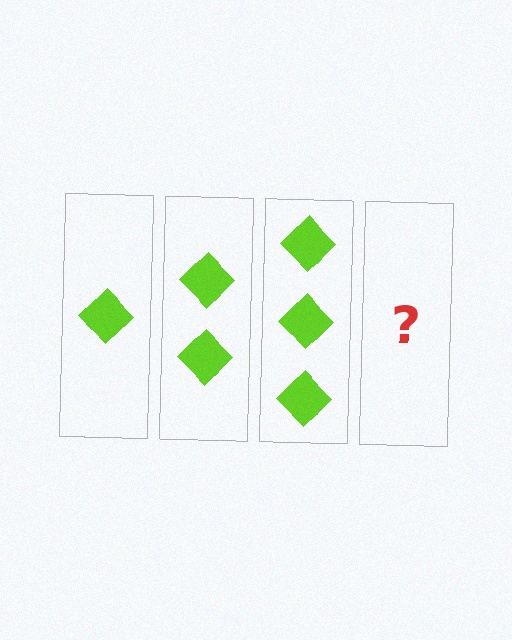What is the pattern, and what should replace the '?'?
The pattern is that each step adds one more diamond. The '?' should be 4 diamonds.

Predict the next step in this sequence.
The next step is 4 diamonds.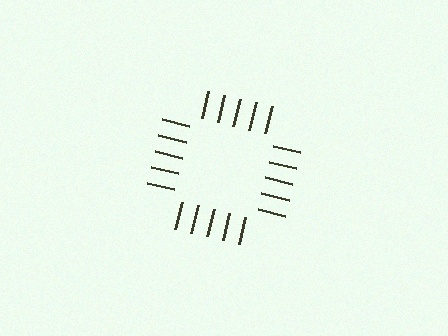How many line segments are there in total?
20 — 5 along each of the 4 edges.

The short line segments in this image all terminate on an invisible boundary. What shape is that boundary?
An illusory square — the line segments terminate on its edges but no continuous stroke is drawn.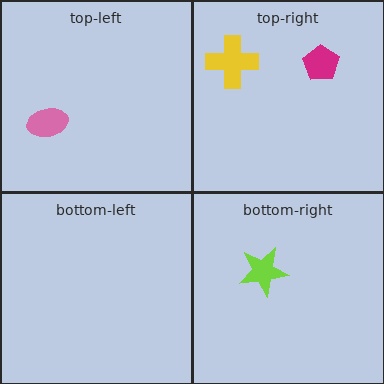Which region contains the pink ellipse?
The top-left region.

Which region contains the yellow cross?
The top-right region.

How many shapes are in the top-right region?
2.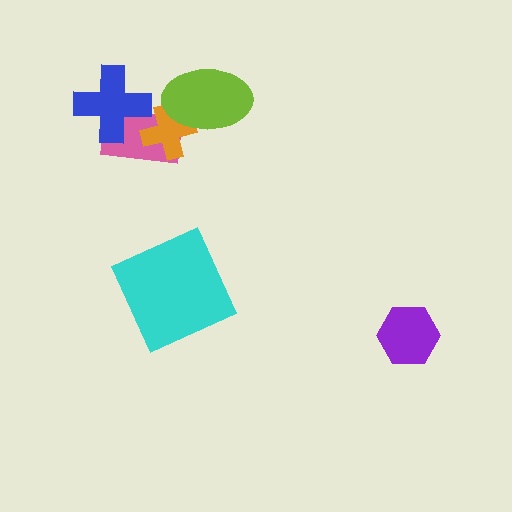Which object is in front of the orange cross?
The lime ellipse is in front of the orange cross.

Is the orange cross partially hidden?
Yes, it is partially covered by another shape.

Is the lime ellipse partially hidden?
No, no other shape covers it.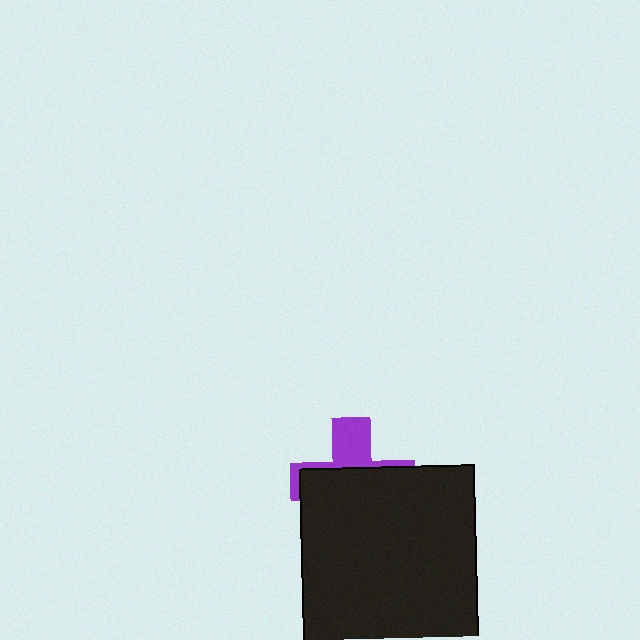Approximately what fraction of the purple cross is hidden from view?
Roughly 66% of the purple cross is hidden behind the black square.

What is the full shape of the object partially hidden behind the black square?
The partially hidden object is a purple cross.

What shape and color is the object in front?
The object in front is a black square.